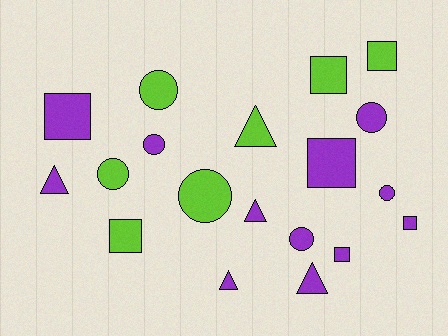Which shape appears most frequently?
Square, with 7 objects.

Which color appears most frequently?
Purple, with 12 objects.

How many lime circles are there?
There are 3 lime circles.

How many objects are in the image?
There are 19 objects.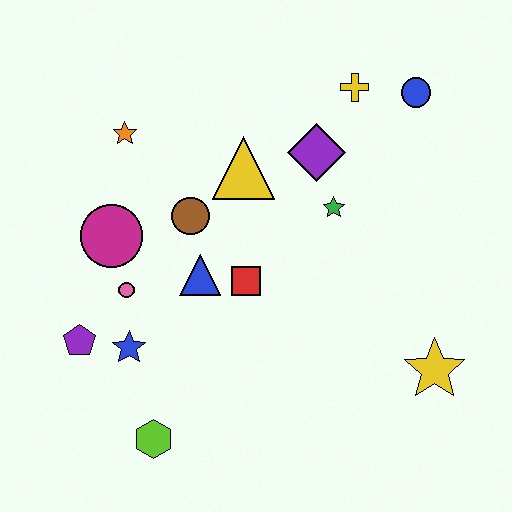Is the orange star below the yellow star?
No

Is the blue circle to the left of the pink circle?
No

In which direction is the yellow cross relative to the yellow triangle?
The yellow cross is to the right of the yellow triangle.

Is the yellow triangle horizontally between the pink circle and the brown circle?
No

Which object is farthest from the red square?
The blue circle is farthest from the red square.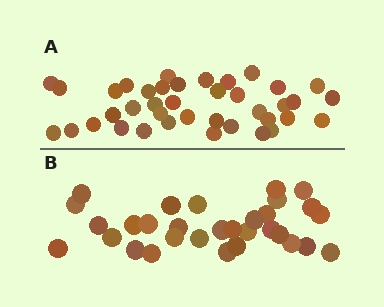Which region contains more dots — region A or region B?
Region A (the top region) has more dots.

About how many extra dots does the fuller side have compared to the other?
Region A has roughly 8 or so more dots than region B.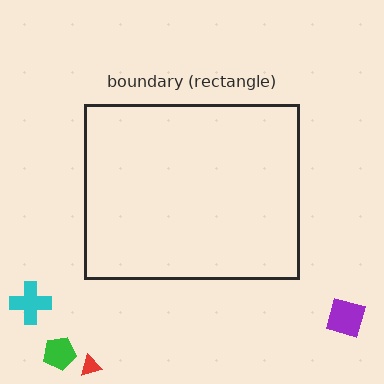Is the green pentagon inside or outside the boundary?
Outside.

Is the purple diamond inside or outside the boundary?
Outside.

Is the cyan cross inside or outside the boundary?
Outside.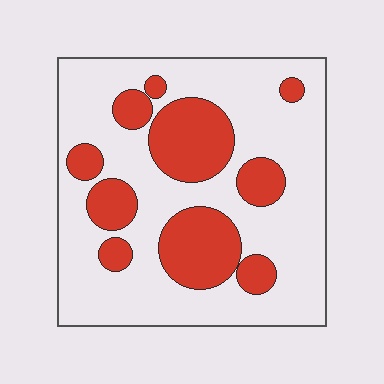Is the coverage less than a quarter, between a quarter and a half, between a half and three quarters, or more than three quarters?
Between a quarter and a half.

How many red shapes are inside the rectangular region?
10.